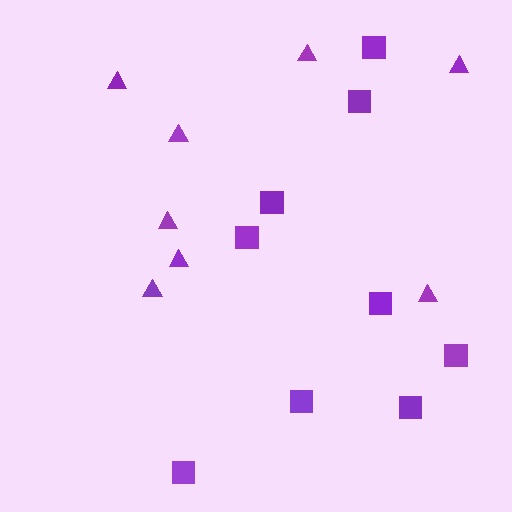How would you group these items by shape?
There are 2 groups: one group of triangles (8) and one group of squares (9).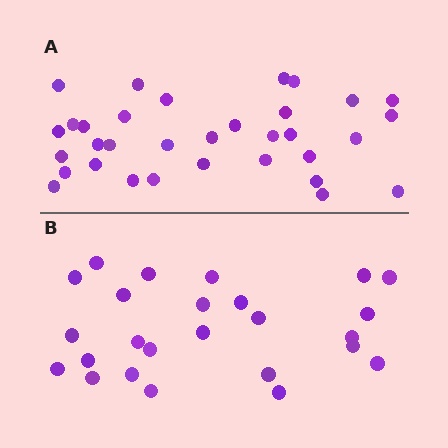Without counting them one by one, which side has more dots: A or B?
Region A (the top region) has more dots.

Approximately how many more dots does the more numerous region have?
Region A has roughly 8 or so more dots than region B.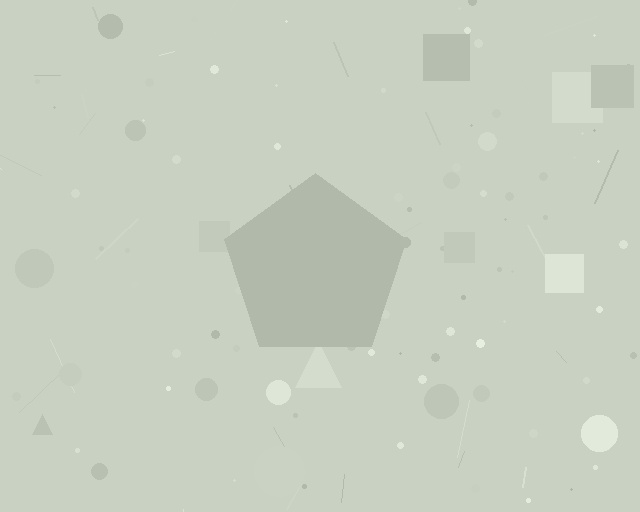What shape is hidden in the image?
A pentagon is hidden in the image.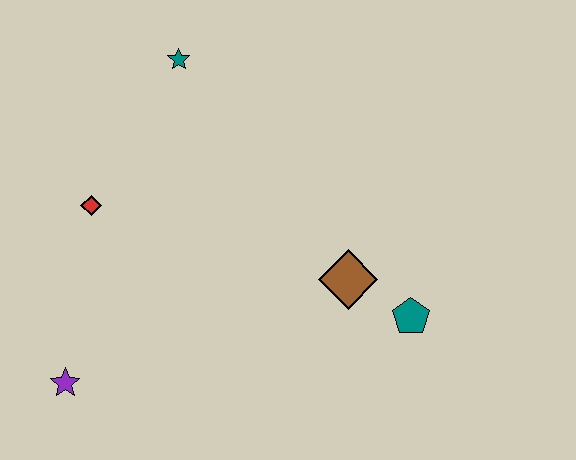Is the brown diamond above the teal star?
No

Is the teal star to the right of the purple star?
Yes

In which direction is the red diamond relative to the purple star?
The red diamond is above the purple star.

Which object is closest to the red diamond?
The teal star is closest to the red diamond.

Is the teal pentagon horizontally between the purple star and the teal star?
No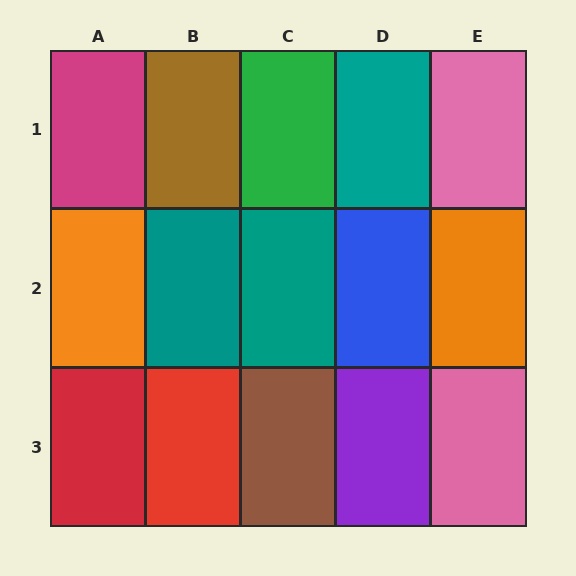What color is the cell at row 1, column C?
Green.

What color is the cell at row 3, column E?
Pink.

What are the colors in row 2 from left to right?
Orange, teal, teal, blue, orange.